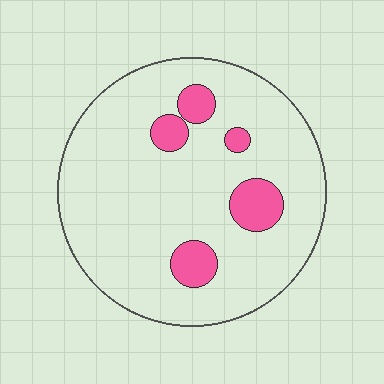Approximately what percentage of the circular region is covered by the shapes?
Approximately 10%.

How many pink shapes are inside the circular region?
5.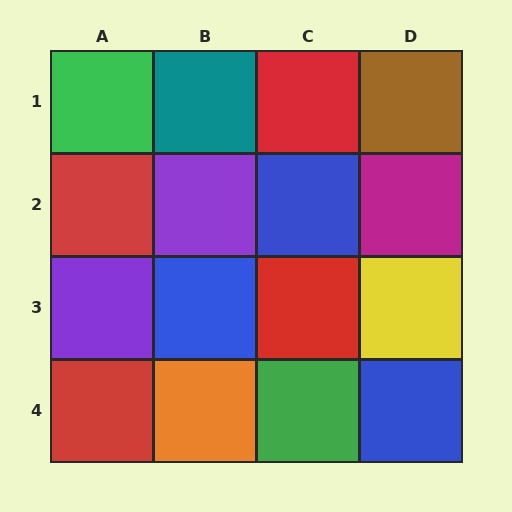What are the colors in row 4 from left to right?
Red, orange, green, blue.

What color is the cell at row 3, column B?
Blue.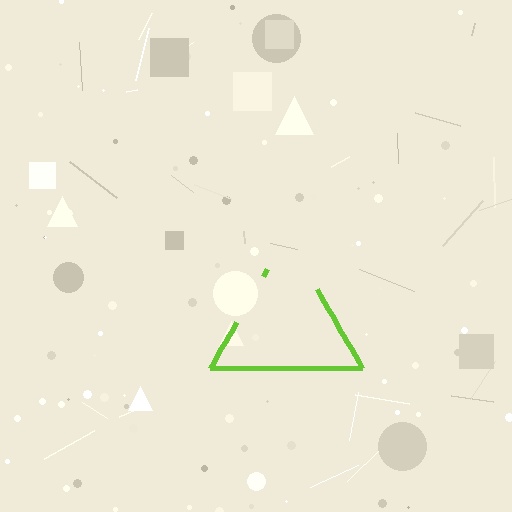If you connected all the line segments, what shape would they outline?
They would outline a triangle.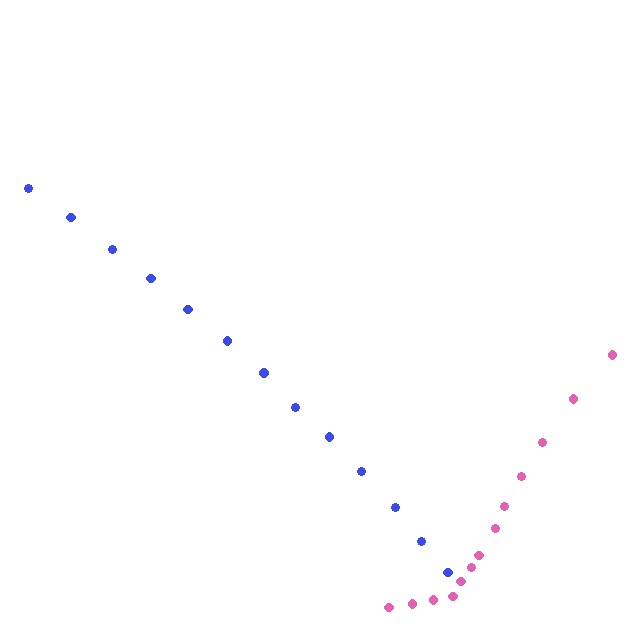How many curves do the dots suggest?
There are 2 distinct paths.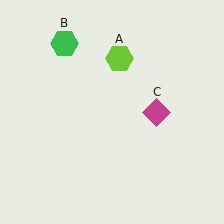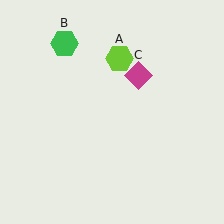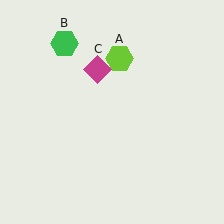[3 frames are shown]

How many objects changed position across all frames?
1 object changed position: magenta diamond (object C).